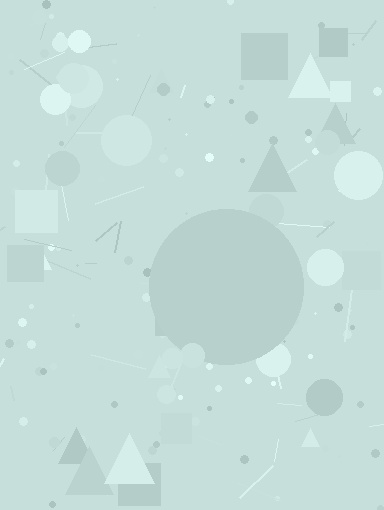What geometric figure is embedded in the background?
A circle is embedded in the background.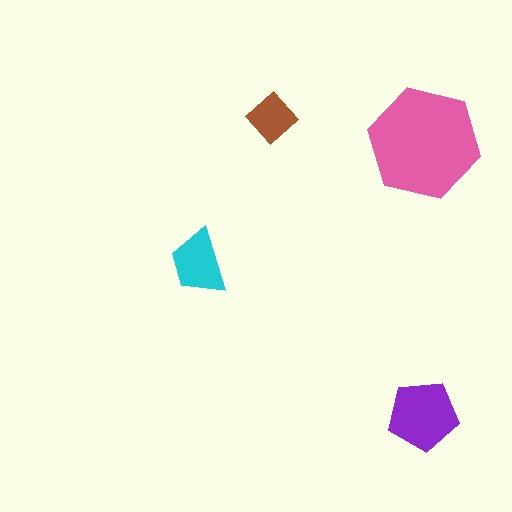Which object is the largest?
The pink hexagon.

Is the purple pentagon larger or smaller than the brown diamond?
Larger.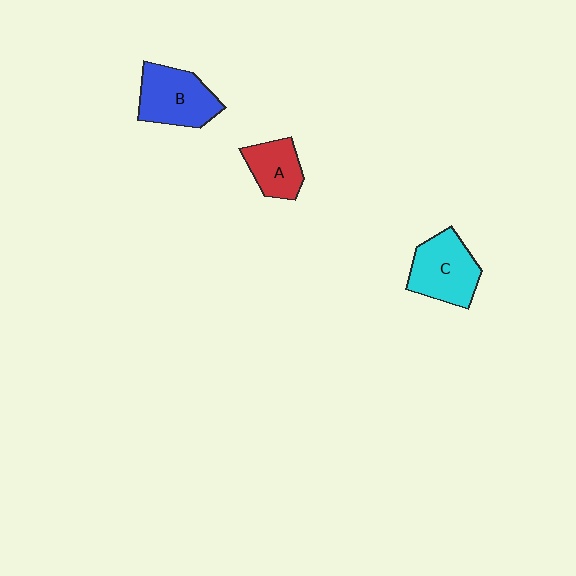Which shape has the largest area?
Shape B (blue).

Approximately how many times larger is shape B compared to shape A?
Approximately 1.5 times.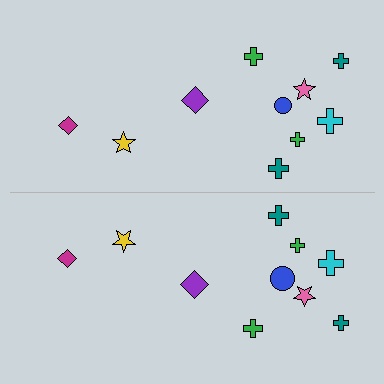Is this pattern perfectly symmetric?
No, the pattern is not perfectly symmetric. The blue circle on the bottom side has a different size than its mirror counterpart.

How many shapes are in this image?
There are 20 shapes in this image.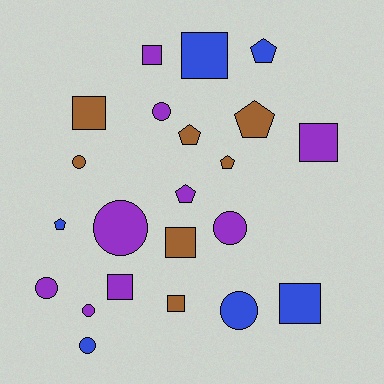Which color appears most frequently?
Purple, with 9 objects.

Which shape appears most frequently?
Circle, with 8 objects.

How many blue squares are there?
There are 2 blue squares.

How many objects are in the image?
There are 22 objects.